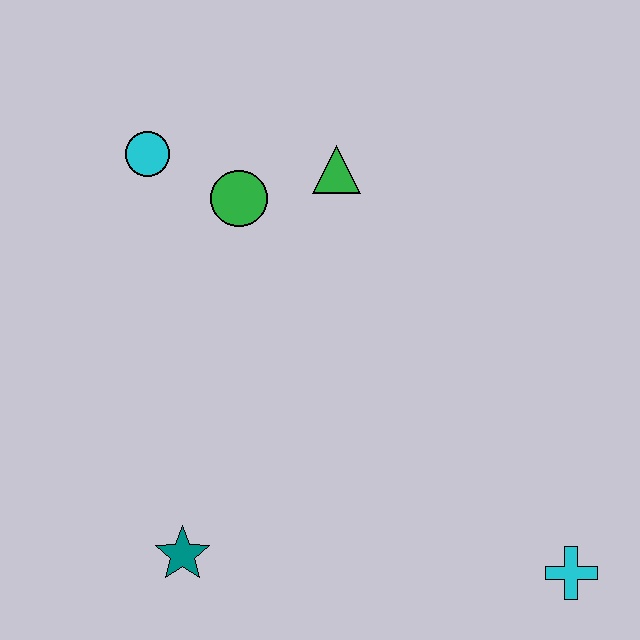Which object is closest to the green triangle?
The green circle is closest to the green triangle.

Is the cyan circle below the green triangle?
No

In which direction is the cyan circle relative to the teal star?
The cyan circle is above the teal star.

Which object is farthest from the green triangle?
The cyan cross is farthest from the green triangle.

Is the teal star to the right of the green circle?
No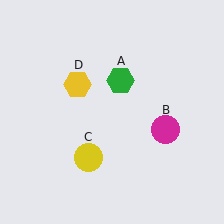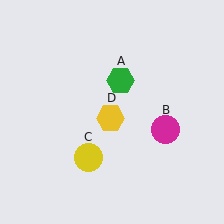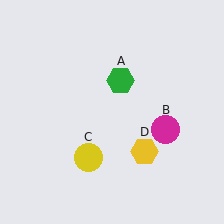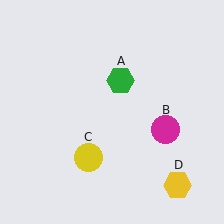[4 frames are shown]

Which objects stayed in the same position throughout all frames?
Green hexagon (object A) and magenta circle (object B) and yellow circle (object C) remained stationary.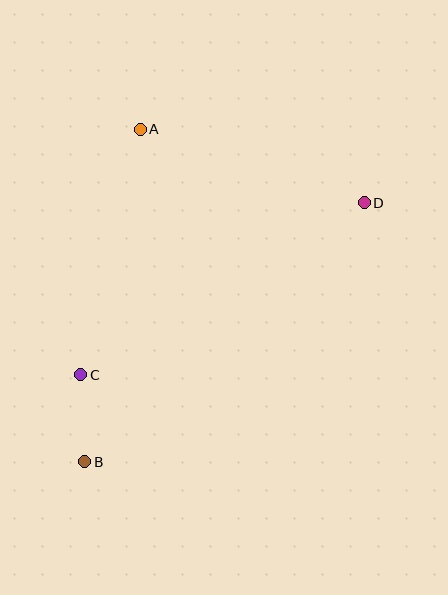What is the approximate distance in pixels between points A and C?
The distance between A and C is approximately 253 pixels.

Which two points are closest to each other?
Points B and C are closest to each other.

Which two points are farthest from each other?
Points B and D are farthest from each other.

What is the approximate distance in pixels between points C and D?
The distance between C and D is approximately 332 pixels.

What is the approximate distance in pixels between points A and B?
The distance between A and B is approximately 337 pixels.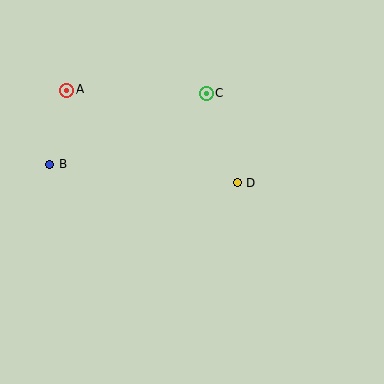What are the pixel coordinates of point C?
Point C is at (206, 93).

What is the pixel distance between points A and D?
The distance between A and D is 194 pixels.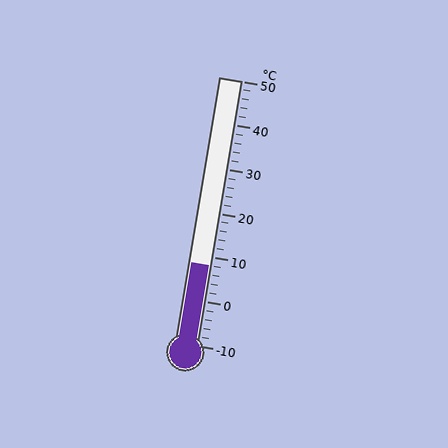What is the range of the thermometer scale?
The thermometer scale ranges from -10°C to 50°C.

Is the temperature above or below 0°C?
The temperature is above 0°C.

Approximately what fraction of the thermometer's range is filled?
The thermometer is filled to approximately 30% of its range.